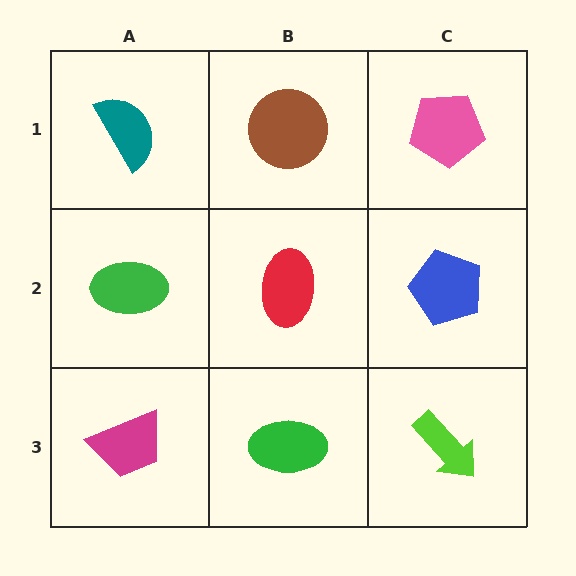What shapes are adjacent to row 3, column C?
A blue pentagon (row 2, column C), a green ellipse (row 3, column B).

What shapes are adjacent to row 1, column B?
A red ellipse (row 2, column B), a teal semicircle (row 1, column A), a pink pentagon (row 1, column C).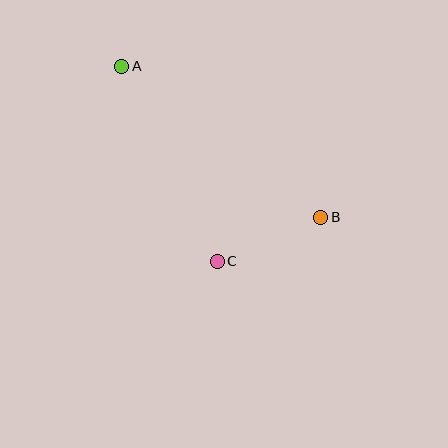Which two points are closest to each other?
Points B and C are closest to each other.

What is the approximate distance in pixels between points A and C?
The distance between A and C is approximately 217 pixels.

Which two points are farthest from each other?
Points A and B are farthest from each other.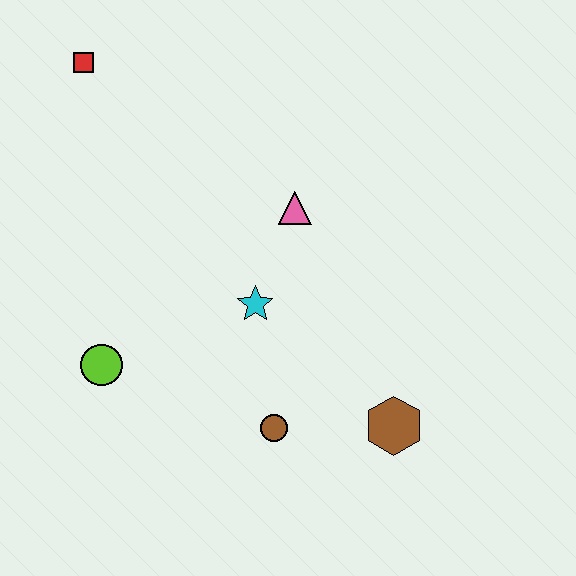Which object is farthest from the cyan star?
The red square is farthest from the cyan star.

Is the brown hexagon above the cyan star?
No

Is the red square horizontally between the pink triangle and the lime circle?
No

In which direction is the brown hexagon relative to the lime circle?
The brown hexagon is to the right of the lime circle.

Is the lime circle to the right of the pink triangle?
No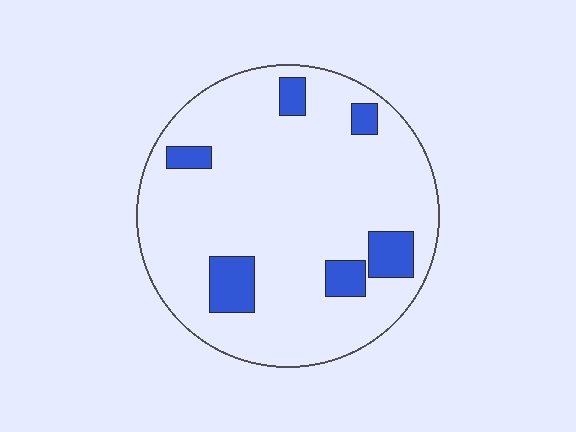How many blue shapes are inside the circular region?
6.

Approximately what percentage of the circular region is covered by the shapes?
Approximately 15%.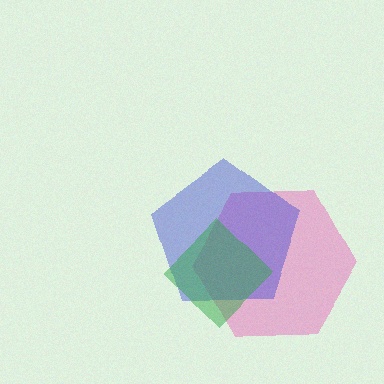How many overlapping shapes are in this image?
There are 3 overlapping shapes in the image.